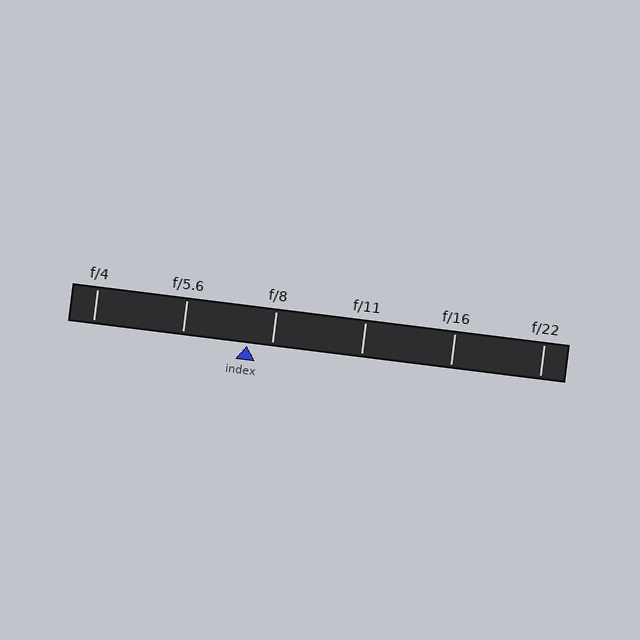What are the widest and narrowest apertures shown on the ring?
The widest aperture shown is f/4 and the narrowest is f/22.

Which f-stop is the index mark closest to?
The index mark is closest to f/8.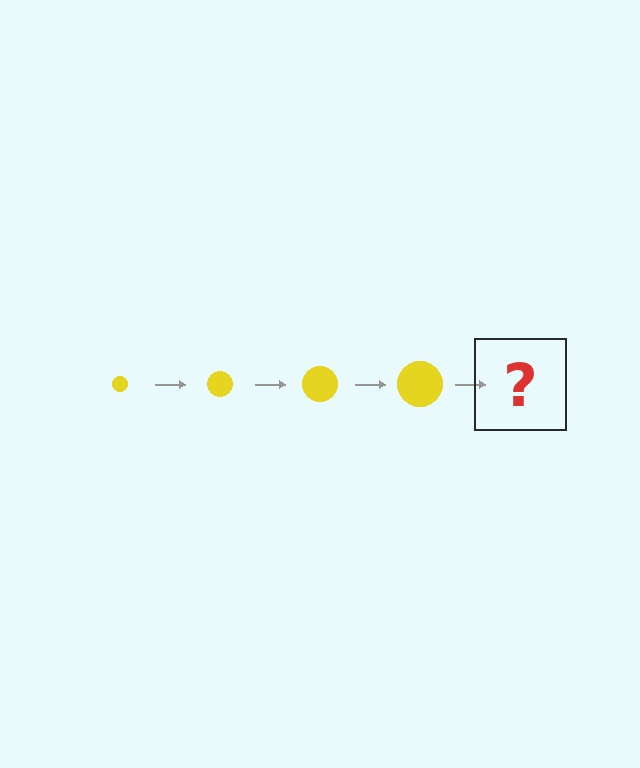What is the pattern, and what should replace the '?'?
The pattern is that the circle gets progressively larger each step. The '?' should be a yellow circle, larger than the previous one.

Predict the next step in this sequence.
The next step is a yellow circle, larger than the previous one.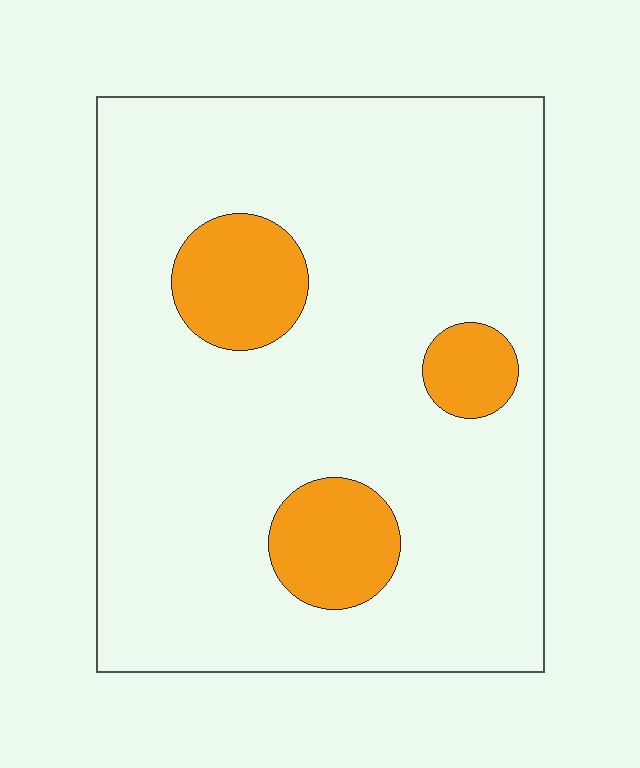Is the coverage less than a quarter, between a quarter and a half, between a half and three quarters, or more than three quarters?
Less than a quarter.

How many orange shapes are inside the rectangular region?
3.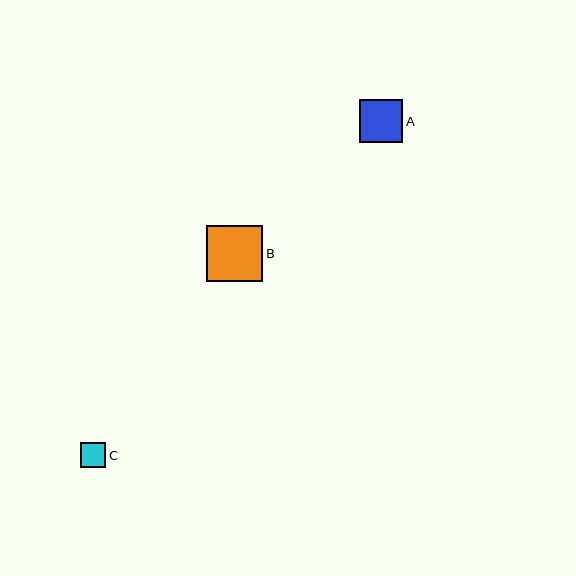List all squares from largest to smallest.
From largest to smallest: B, A, C.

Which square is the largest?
Square B is the largest with a size of approximately 56 pixels.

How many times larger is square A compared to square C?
Square A is approximately 1.7 times the size of square C.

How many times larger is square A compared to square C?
Square A is approximately 1.7 times the size of square C.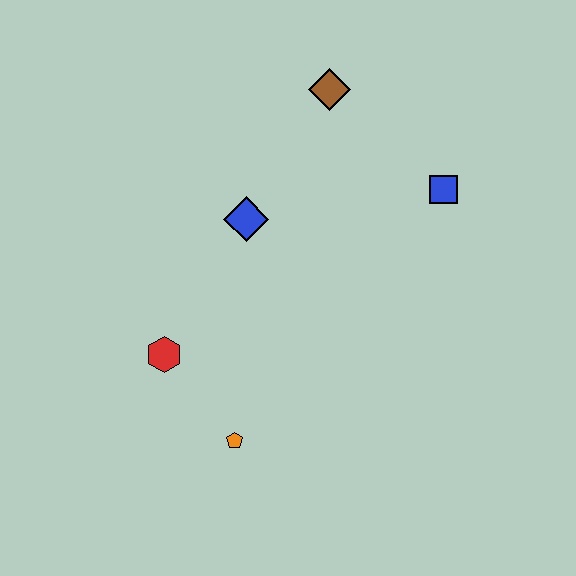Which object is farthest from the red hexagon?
The blue square is farthest from the red hexagon.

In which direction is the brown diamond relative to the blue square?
The brown diamond is to the left of the blue square.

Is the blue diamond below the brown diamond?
Yes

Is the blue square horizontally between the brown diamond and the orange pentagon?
No